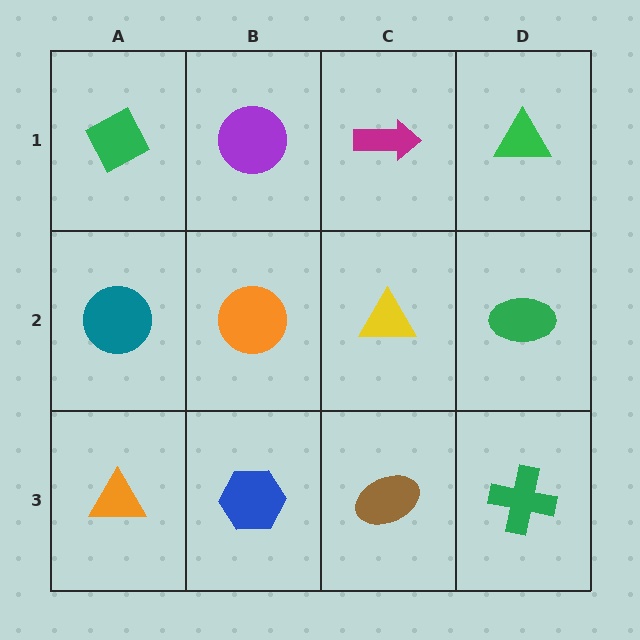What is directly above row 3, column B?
An orange circle.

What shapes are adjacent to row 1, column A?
A teal circle (row 2, column A), a purple circle (row 1, column B).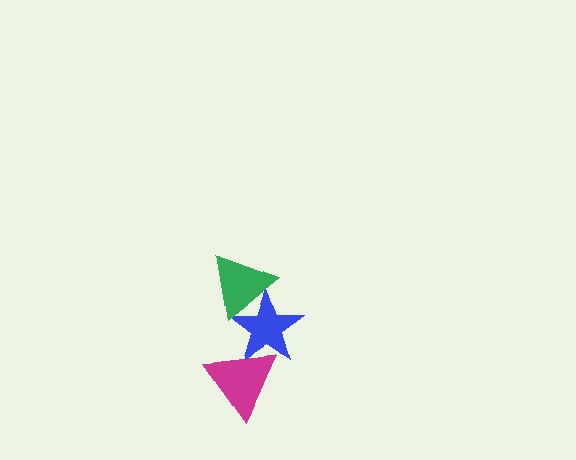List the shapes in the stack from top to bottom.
From top to bottom: the green triangle, the blue star, the magenta triangle.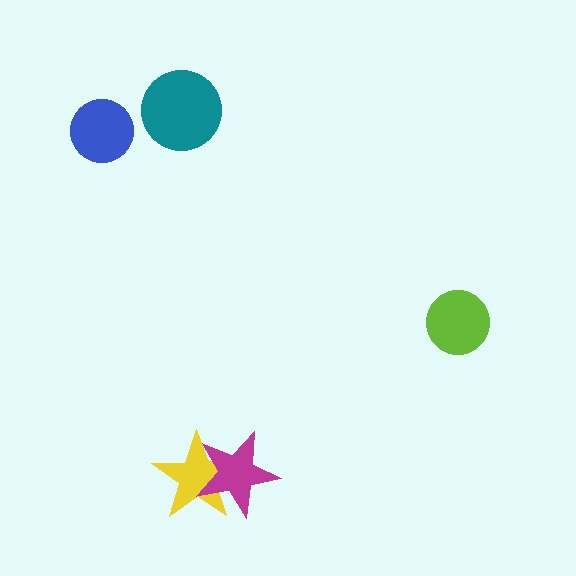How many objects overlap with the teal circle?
0 objects overlap with the teal circle.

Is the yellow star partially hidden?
Yes, it is partially covered by another shape.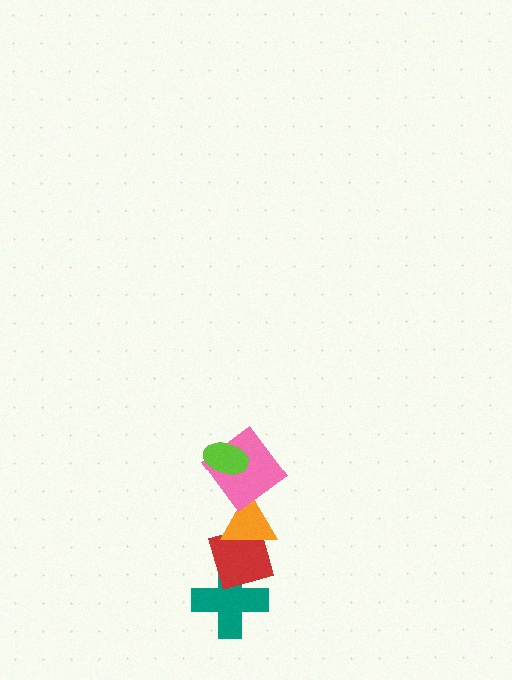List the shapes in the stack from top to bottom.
From top to bottom: the lime ellipse, the pink diamond, the orange triangle, the red diamond, the teal cross.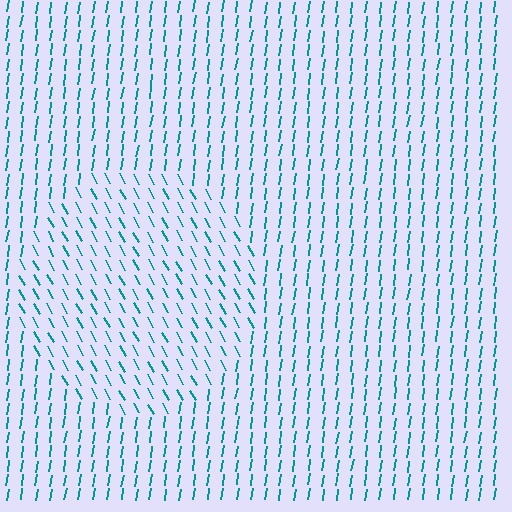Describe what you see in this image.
The image is filled with small teal line segments. A circle region in the image has lines oriented differently from the surrounding lines, creating a visible texture boundary.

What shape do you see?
I see a circle.